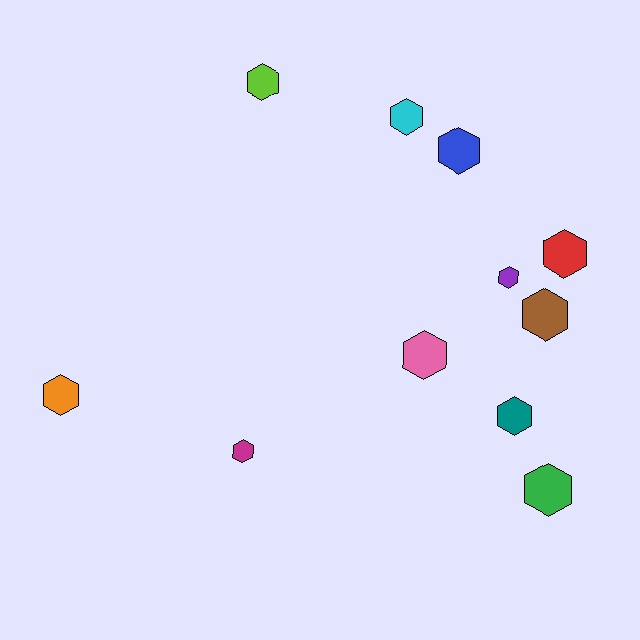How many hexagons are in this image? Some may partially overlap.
There are 11 hexagons.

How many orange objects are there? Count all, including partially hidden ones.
There is 1 orange object.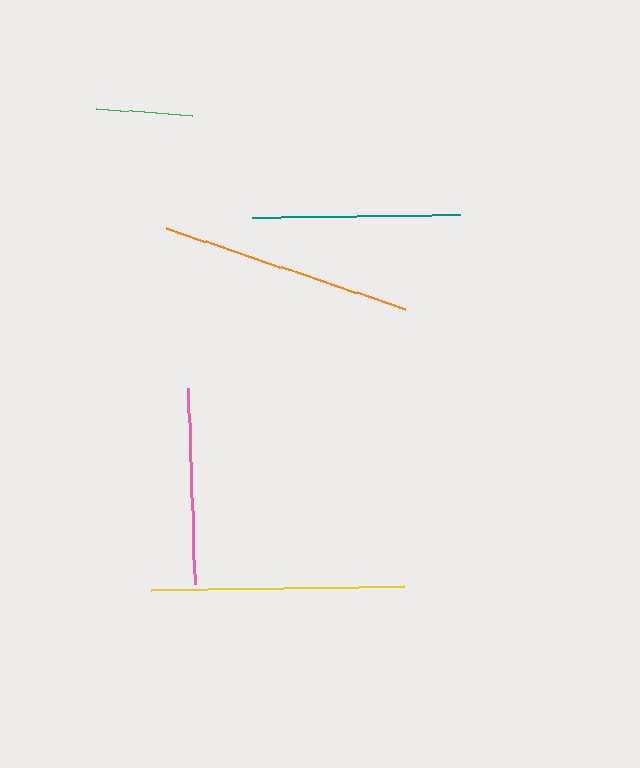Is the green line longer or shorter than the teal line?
The teal line is longer than the green line.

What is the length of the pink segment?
The pink segment is approximately 196 pixels long.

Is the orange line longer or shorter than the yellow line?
The yellow line is longer than the orange line.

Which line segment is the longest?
The yellow line is the longest at approximately 253 pixels.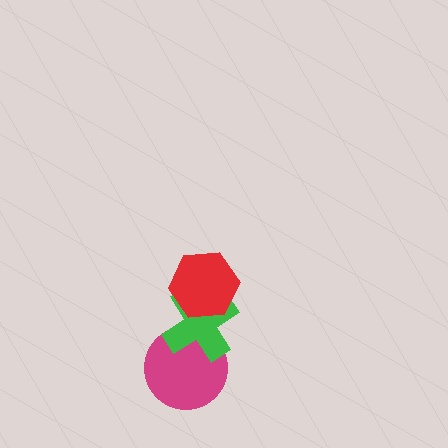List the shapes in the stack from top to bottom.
From top to bottom: the red hexagon, the green cross, the magenta circle.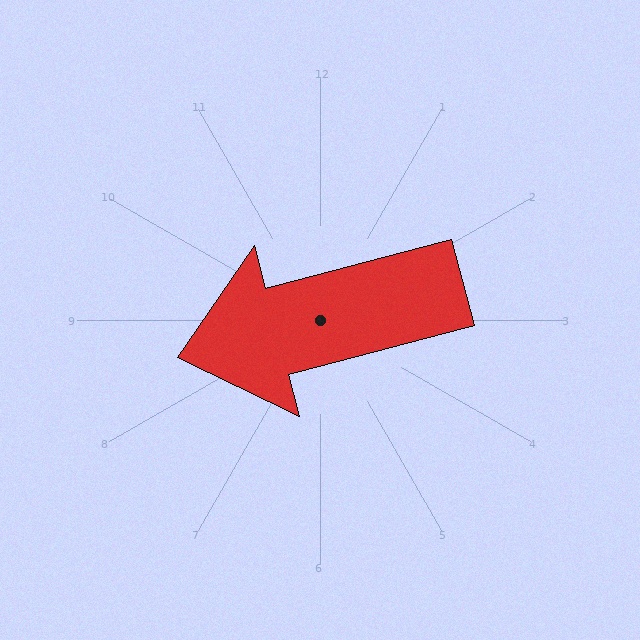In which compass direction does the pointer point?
West.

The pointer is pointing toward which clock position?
Roughly 9 o'clock.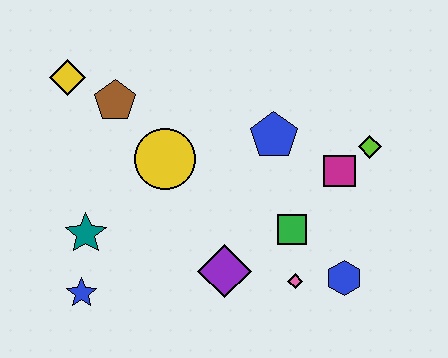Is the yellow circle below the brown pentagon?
Yes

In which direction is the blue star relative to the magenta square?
The blue star is to the left of the magenta square.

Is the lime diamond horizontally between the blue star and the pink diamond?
No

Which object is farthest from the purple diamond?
The yellow diamond is farthest from the purple diamond.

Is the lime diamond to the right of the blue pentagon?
Yes